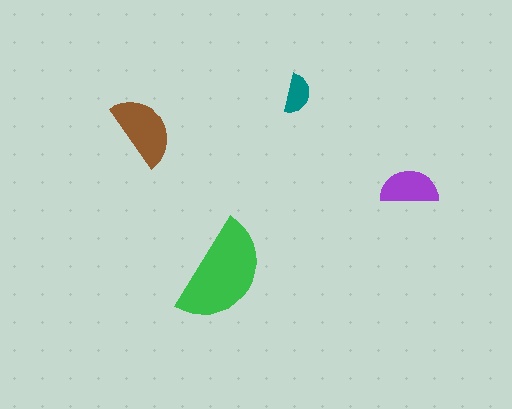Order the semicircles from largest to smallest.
the green one, the brown one, the purple one, the teal one.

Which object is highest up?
The teal semicircle is topmost.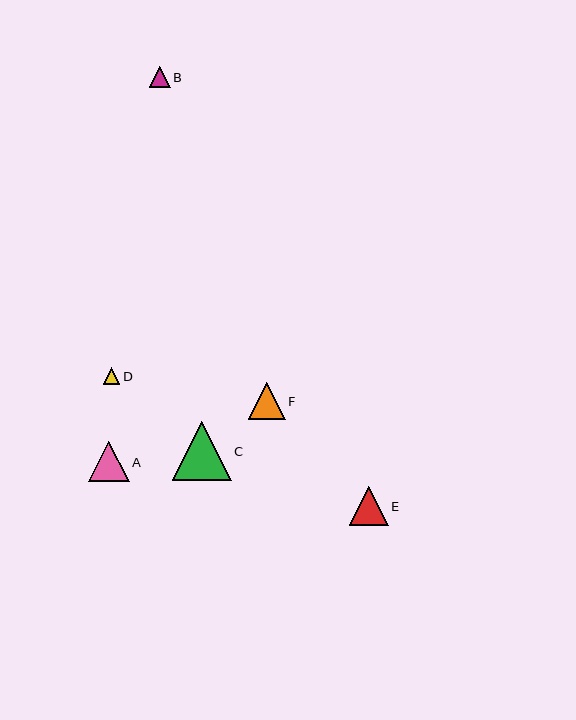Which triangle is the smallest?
Triangle D is the smallest with a size of approximately 17 pixels.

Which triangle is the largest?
Triangle C is the largest with a size of approximately 59 pixels.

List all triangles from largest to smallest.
From largest to smallest: C, A, E, F, B, D.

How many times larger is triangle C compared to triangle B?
Triangle C is approximately 2.8 times the size of triangle B.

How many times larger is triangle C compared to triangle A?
Triangle C is approximately 1.4 times the size of triangle A.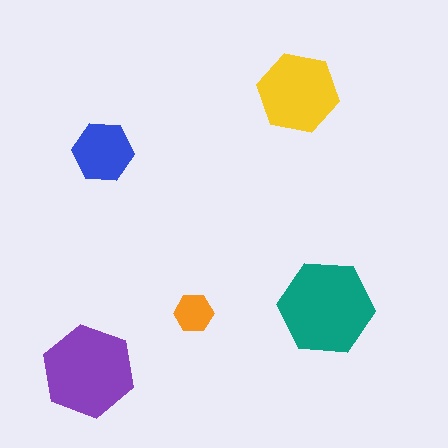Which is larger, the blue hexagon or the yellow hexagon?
The yellow one.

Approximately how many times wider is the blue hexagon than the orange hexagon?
About 1.5 times wider.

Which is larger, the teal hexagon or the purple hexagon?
The teal one.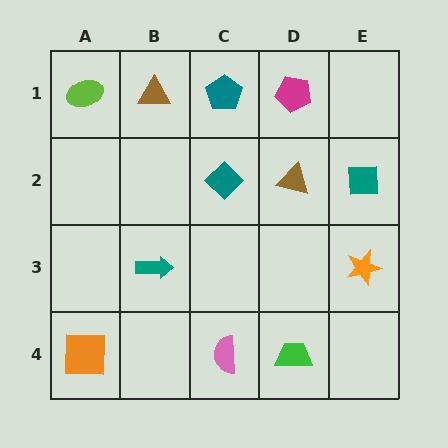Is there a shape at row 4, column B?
No, that cell is empty.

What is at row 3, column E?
An orange star.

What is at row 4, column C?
A pink semicircle.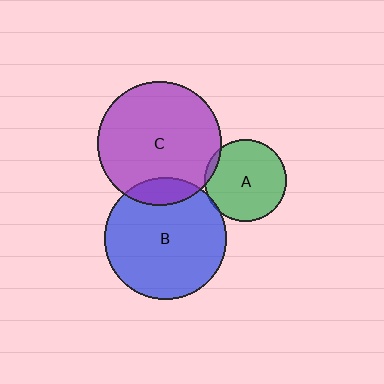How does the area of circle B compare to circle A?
Approximately 2.3 times.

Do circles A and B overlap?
Yes.